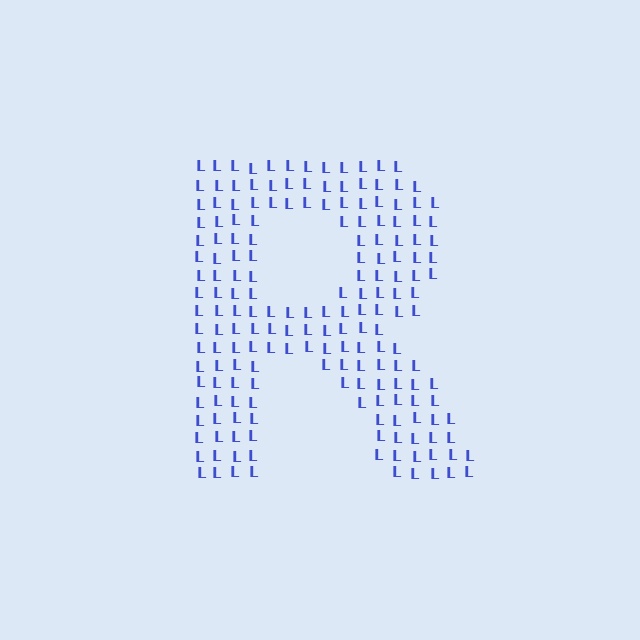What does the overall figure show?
The overall figure shows the letter R.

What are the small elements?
The small elements are letter L's.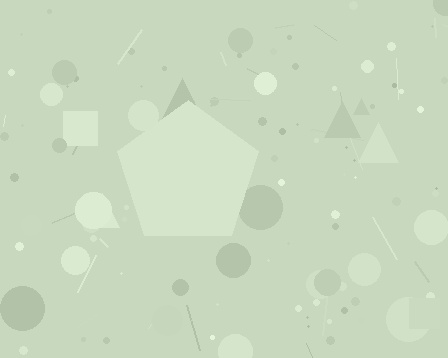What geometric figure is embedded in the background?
A pentagon is embedded in the background.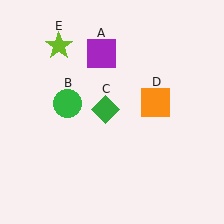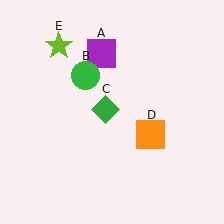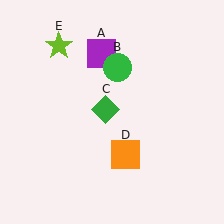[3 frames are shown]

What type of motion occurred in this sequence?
The green circle (object B), orange square (object D) rotated clockwise around the center of the scene.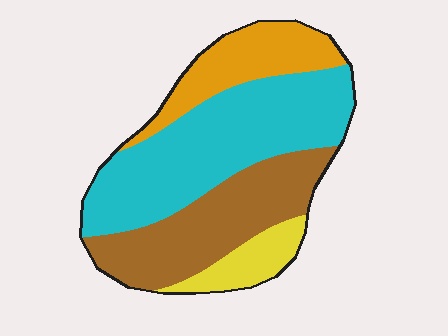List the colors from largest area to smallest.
From largest to smallest: cyan, brown, orange, yellow.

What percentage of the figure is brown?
Brown covers about 30% of the figure.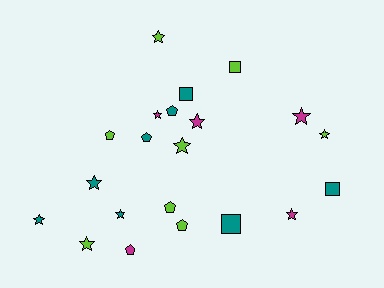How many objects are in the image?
There are 21 objects.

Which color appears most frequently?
Teal, with 8 objects.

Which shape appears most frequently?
Star, with 11 objects.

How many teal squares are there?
There are 3 teal squares.